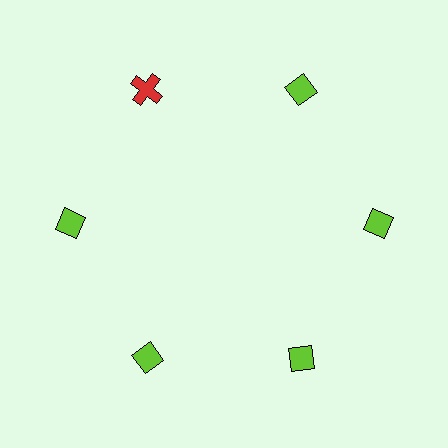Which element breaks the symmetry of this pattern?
The red cross at roughly the 11 o'clock position breaks the symmetry. All other shapes are lime diamonds.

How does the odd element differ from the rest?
It differs in both color (red instead of lime) and shape (cross instead of diamond).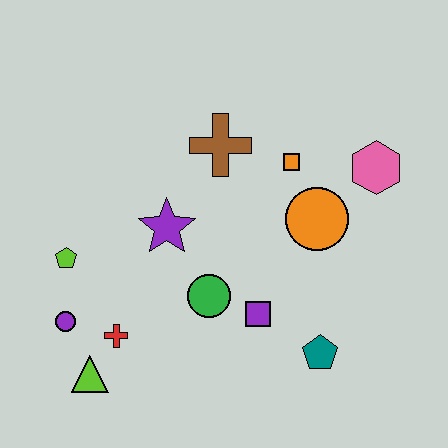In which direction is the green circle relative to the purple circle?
The green circle is to the right of the purple circle.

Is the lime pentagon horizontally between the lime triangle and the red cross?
No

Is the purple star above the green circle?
Yes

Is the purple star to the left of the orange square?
Yes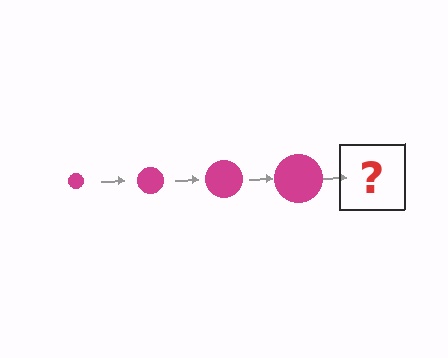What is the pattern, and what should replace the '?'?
The pattern is that the circle gets progressively larger each step. The '?' should be a magenta circle, larger than the previous one.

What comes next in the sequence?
The next element should be a magenta circle, larger than the previous one.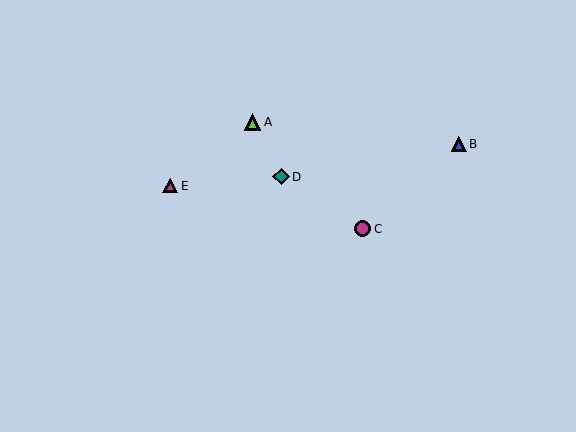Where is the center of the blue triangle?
The center of the blue triangle is at (459, 144).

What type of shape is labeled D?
Shape D is a teal diamond.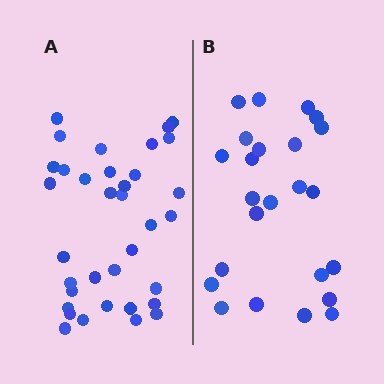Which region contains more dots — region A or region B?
Region A (the left region) has more dots.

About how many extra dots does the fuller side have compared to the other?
Region A has roughly 12 or so more dots than region B.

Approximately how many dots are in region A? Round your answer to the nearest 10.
About 40 dots. (The exact count is 35, which rounds to 40.)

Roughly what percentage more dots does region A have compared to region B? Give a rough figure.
About 45% more.